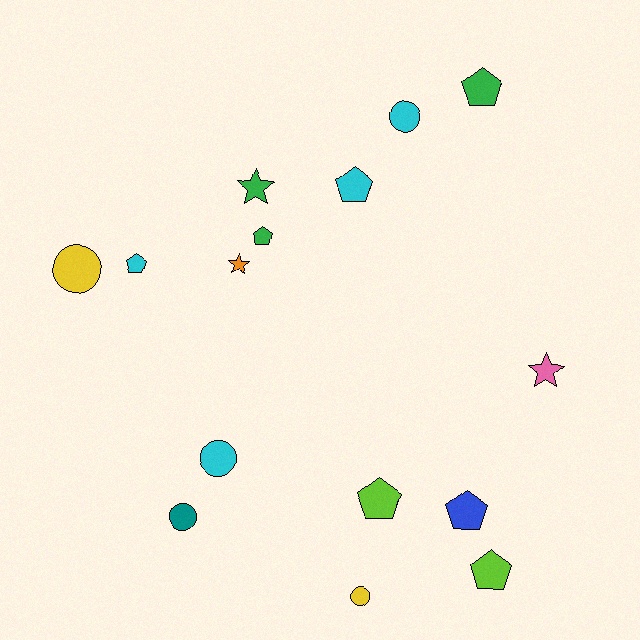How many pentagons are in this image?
There are 7 pentagons.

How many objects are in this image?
There are 15 objects.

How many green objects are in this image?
There are 3 green objects.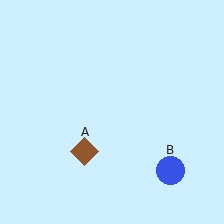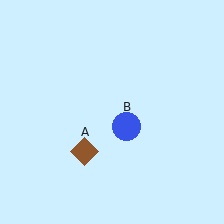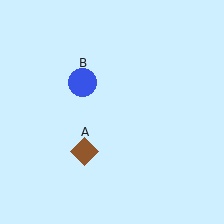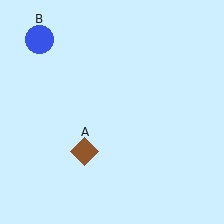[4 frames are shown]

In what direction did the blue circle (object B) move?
The blue circle (object B) moved up and to the left.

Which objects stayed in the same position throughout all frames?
Brown diamond (object A) remained stationary.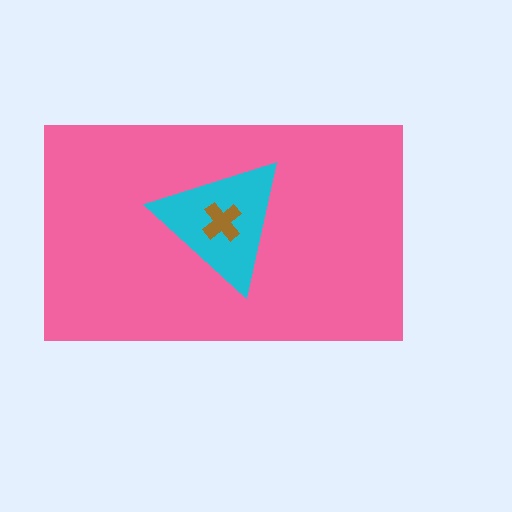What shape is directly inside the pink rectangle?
The cyan triangle.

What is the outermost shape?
The pink rectangle.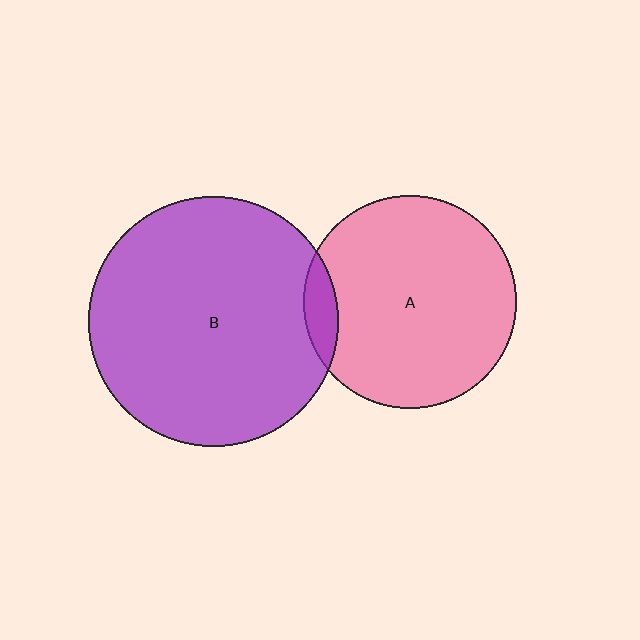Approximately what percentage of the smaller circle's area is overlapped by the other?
Approximately 10%.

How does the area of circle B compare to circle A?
Approximately 1.4 times.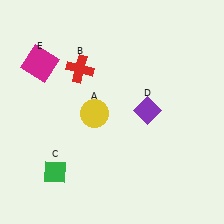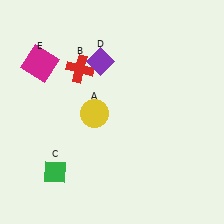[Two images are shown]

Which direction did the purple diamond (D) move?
The purple diamond (D) moved up.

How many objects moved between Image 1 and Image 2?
1 object moved between the two images.